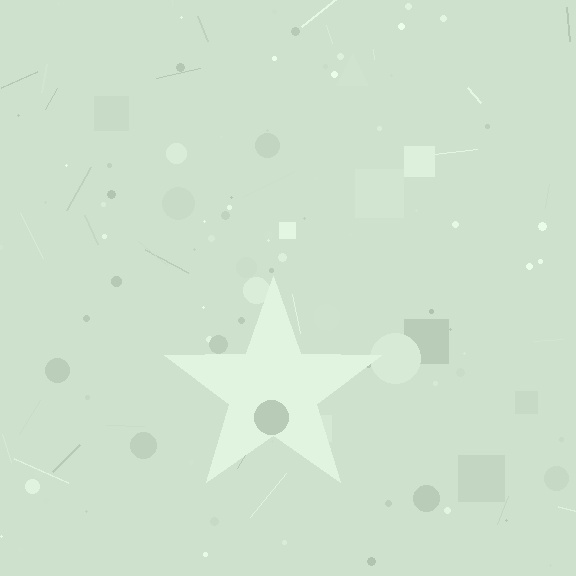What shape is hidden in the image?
A star is hidden in the image.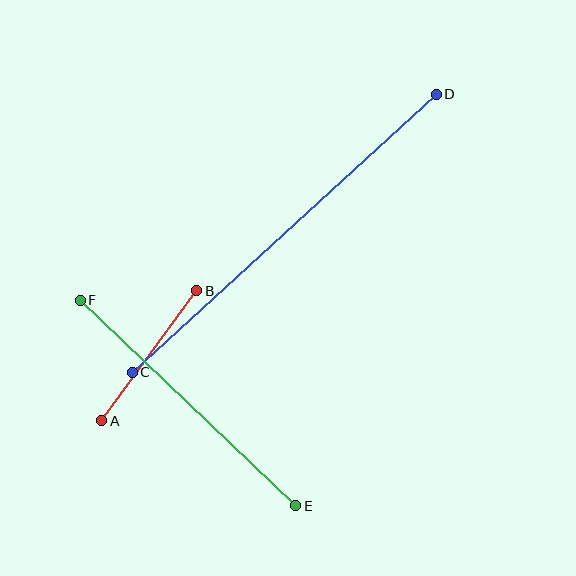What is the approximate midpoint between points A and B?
The midpoint is at approximately (149, 356) pixels.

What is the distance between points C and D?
The distance is approximately 412 pixels.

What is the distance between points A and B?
The distance is approximately 161 pixels.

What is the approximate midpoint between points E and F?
The midpoint is at approximately (188, 403) pixels.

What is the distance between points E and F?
The distance is approximately 298 pixels.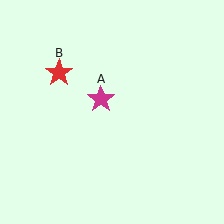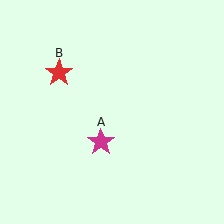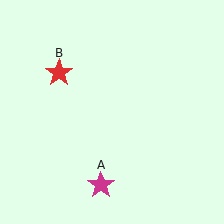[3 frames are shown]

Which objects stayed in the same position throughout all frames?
Red star (object B) remained stationary.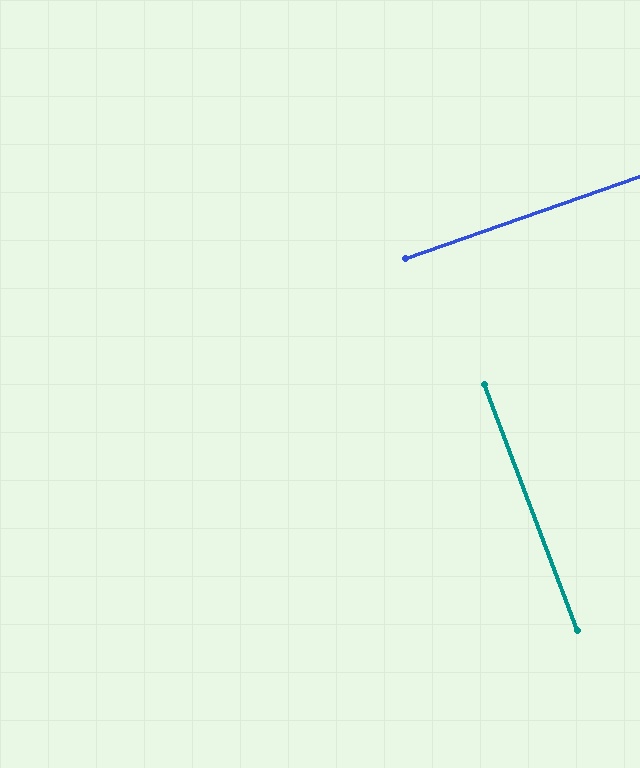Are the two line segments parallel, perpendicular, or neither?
Perpendicular — they meet at approximately 89°.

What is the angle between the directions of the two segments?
Approximately 89 degrees.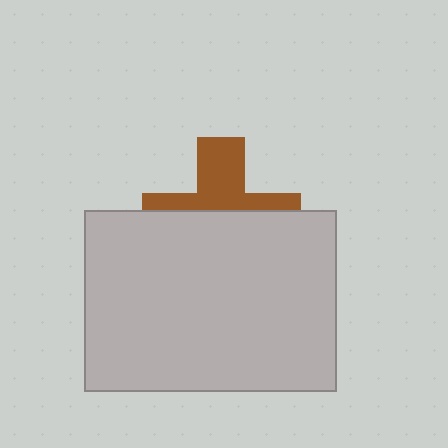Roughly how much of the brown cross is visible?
A small part of it is visible (roughly 40%).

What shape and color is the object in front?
The object in front is a light gray rectangle.